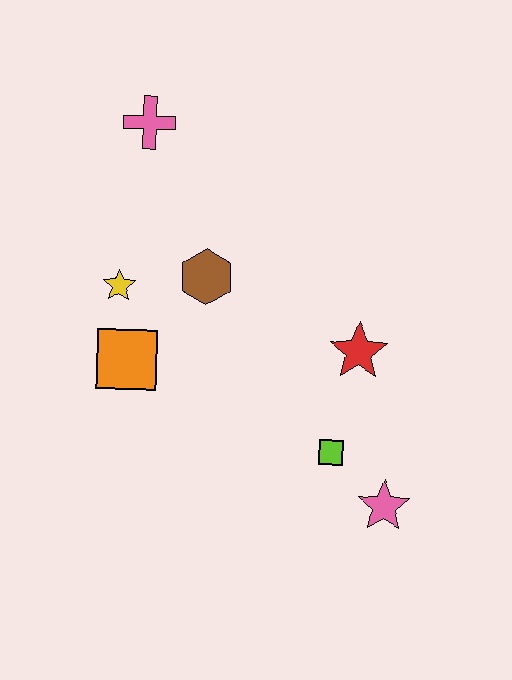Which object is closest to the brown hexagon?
The yellow star is closest to the brown hexagon.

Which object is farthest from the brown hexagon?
The pink star is farthest from the brown hexagon.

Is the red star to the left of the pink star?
Yes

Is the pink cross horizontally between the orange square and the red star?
Yes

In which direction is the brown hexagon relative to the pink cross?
The brown hexagon is below the pink cross.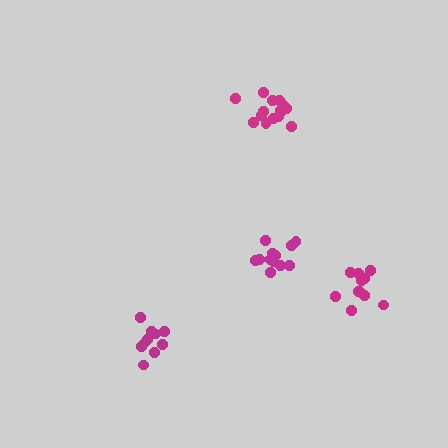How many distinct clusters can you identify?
There are 4 distinct clusters.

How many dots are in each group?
Group 1: 15 dots, Group 2: 12 dots, Group 3: 11 dots, Group 4: 11 dots (49 total).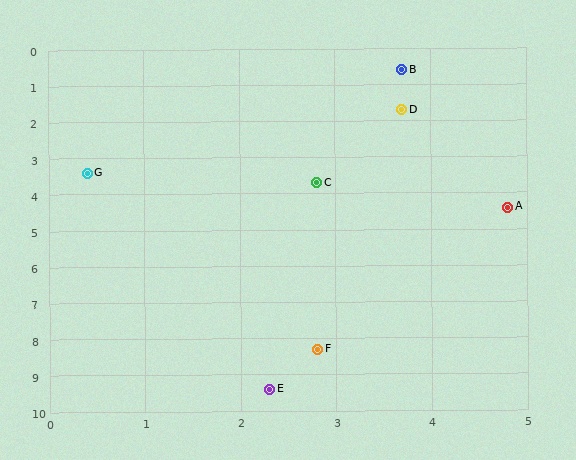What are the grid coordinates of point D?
Point D is at approximately (3.7, 1.7).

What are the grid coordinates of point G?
Point G is at approximately (0.4, 3.4).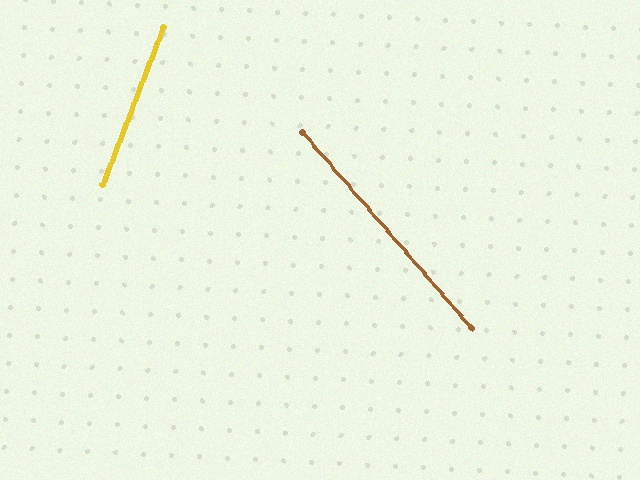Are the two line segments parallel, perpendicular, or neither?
Neither parallel nor perpendicular — they differ by about 62°.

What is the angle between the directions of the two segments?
Approximately 62 degrees.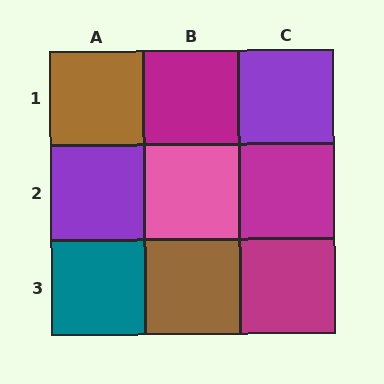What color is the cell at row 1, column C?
Purple.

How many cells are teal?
1 cell is teal.